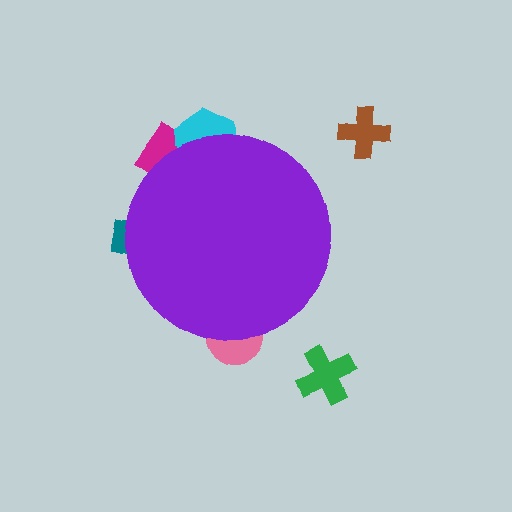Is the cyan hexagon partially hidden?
Yes, the cyan hexagon is partially hidden behind the purple circle.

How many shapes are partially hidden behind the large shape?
4 shapes are partially hidden.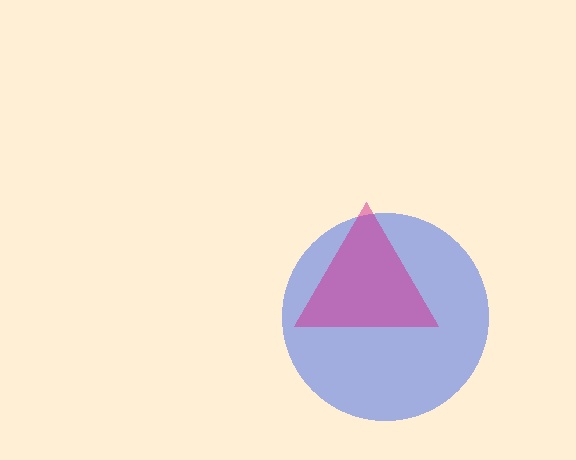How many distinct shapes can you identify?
There are 2 distinct shapes: a blue circle, a magenta triangle.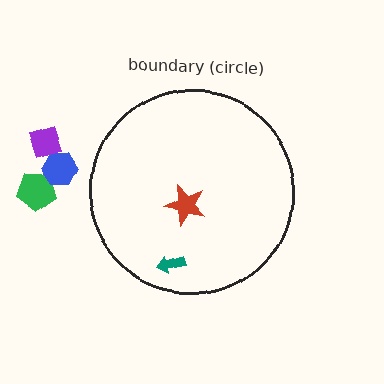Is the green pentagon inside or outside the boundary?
Outside.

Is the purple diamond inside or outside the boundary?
Outside.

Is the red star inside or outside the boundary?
Inside.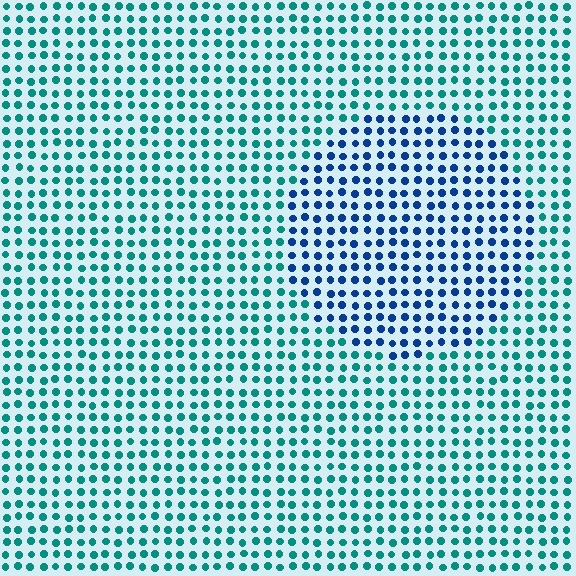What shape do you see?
I see a circle.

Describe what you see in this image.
The image is filled with small teal elements in a uniform arrangement. A circle-shaped region is visible where the elements are tinted to a slightly different hue, forming a subtle color boundary.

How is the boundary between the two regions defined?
The boundary is defined purely by a slight shift in hue (about 44 degrees). Spacing, size, and orientation are identical on both sides.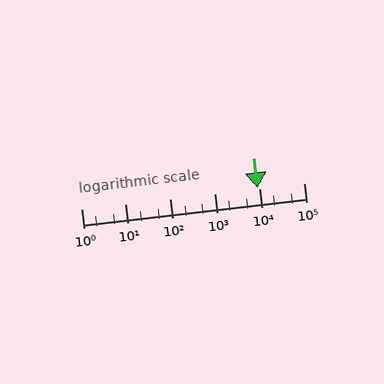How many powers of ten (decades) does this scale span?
The scale spans 5 decades, from 1 to 100000.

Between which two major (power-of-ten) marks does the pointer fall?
The pointer is between 1000 and 10000.